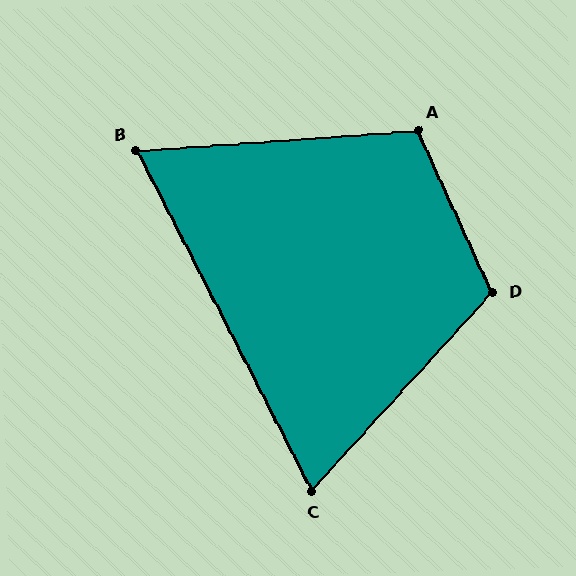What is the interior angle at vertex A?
Approximately 110 degrees (obtuse).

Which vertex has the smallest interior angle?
B, at approximately 67 degrees.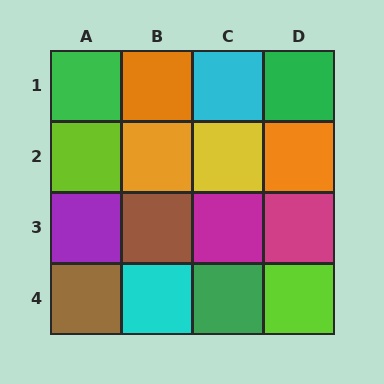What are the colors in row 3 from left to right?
Purple, brown, magenta, magenta.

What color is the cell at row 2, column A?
Lime.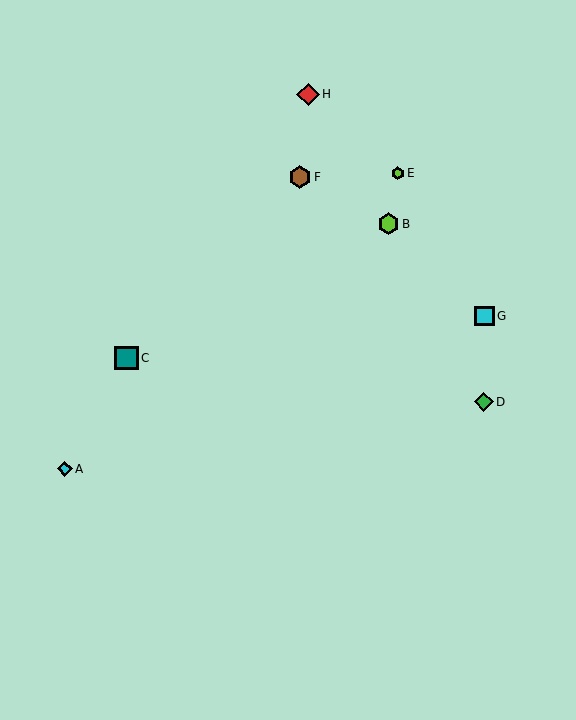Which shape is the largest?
The teal square (labeled C) is the largest.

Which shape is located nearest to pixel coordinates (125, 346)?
The teal square (labeled C) at (127, 358) is nearest to that location.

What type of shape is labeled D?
Shape D is a green diamond.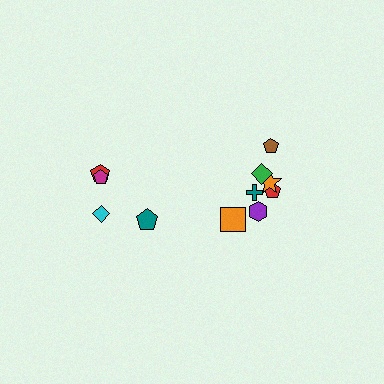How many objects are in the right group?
There are 7 objects.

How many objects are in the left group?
There are 4 objects.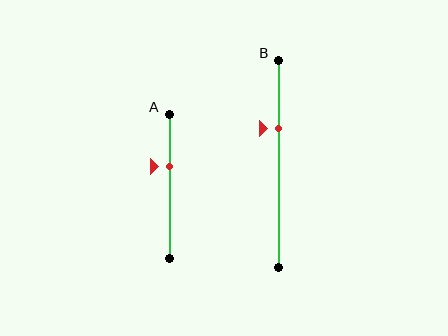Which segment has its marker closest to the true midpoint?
Segment A has its marker closest to the true midpoint.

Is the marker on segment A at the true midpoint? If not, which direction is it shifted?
No, the marker on segment A is shifted upward by about 14% of the segment length.